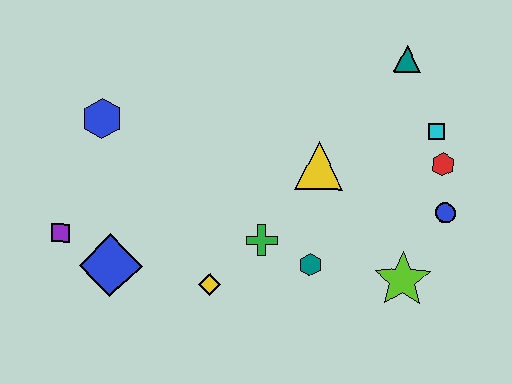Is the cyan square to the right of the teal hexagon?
Yes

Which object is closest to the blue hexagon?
The purple square is closest to the blue hexagon.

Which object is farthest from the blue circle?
The purple square is farthest from the blue circle.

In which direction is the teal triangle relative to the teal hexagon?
The teal triangle is above the teal hexagon.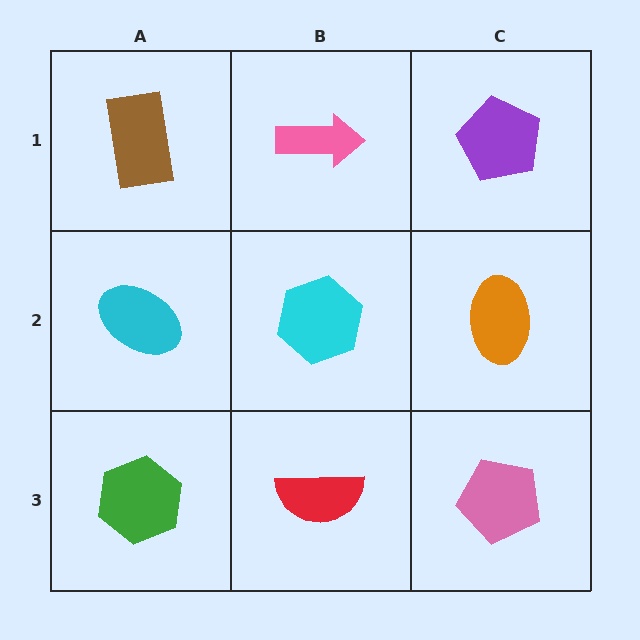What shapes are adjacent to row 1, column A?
A cyan ellipse (row 2, column A), a pink arrow (row 1, column B).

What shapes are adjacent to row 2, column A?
A brown rectangle (row 1, column A), a green hexagon (row 3, column A), a cyan hexagon (row 2, column B).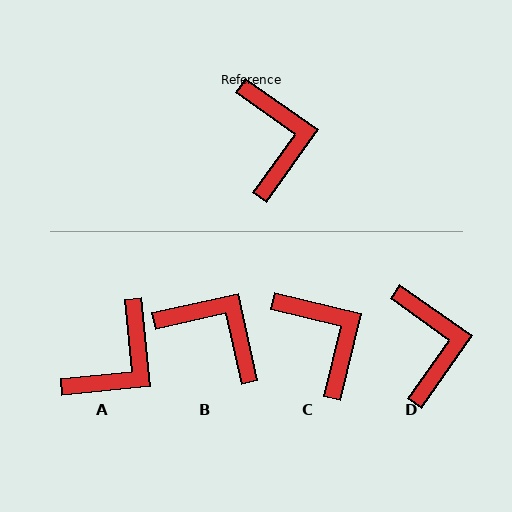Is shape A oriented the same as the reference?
No, it is off by about 49 degrees.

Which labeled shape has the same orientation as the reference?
D.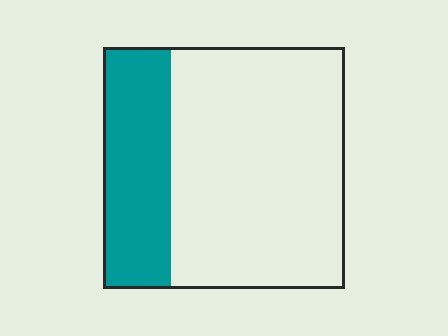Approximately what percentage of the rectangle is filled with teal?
Approximately 30%.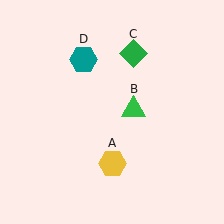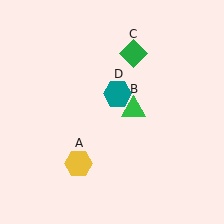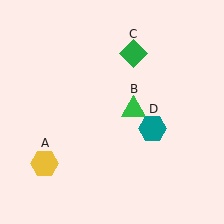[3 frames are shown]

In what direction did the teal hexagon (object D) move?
The teal hexagon (object D) moved down and to the right.